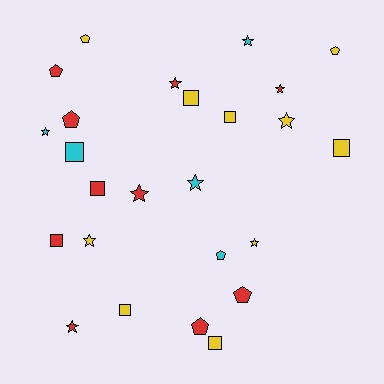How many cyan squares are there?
There is 1 cyan square.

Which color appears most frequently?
Red, with 10 objects.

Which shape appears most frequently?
Star, with 10 objects.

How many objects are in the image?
There are 25 objects.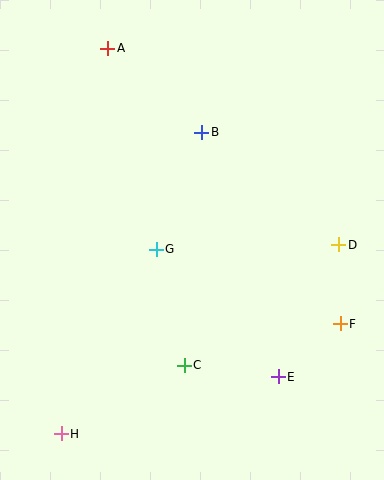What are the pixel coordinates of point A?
Point A is at (108, 48).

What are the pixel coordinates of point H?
Point H is at (61, 434).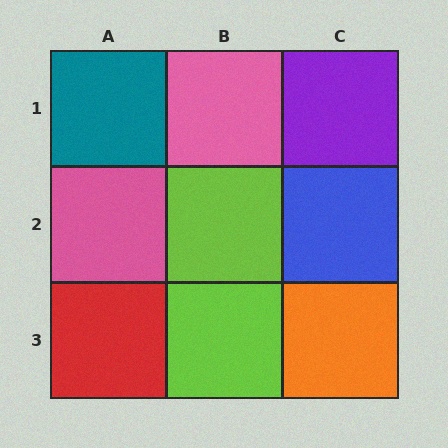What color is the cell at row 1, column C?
Purple.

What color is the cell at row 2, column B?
Lime.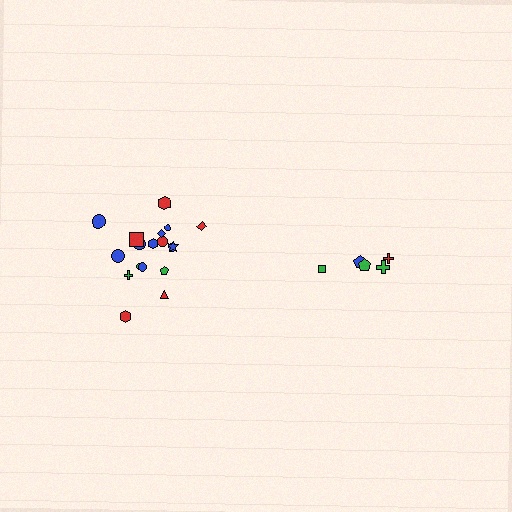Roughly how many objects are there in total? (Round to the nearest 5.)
Roughly 25 objects in total.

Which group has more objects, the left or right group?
The left group.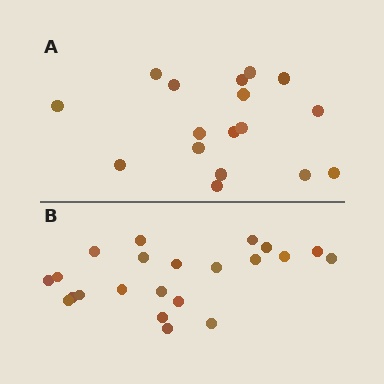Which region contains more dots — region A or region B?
Region B (the bottom region) has more dots.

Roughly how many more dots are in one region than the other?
Region B has about 5 more dots than region A.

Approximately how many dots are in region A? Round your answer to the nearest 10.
About 20 dots. (The exact count is 17, which rounds to 20.)